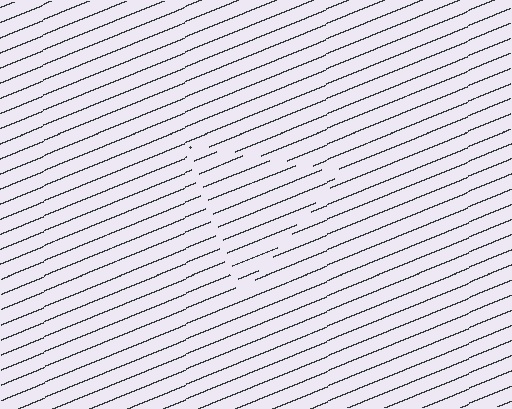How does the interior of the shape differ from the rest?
The interior of the shape contains the same grating, shifted by half a period — the contour is defined by the phase discontinuity where line-ends from the inner and outer gratings abut.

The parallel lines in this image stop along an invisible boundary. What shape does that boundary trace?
An illusory triangle. The interior of the shape contains the same grating, shifted by half a period — the contour is defined by the phase discontinuity where line-ends from the inner and outer gratings abut.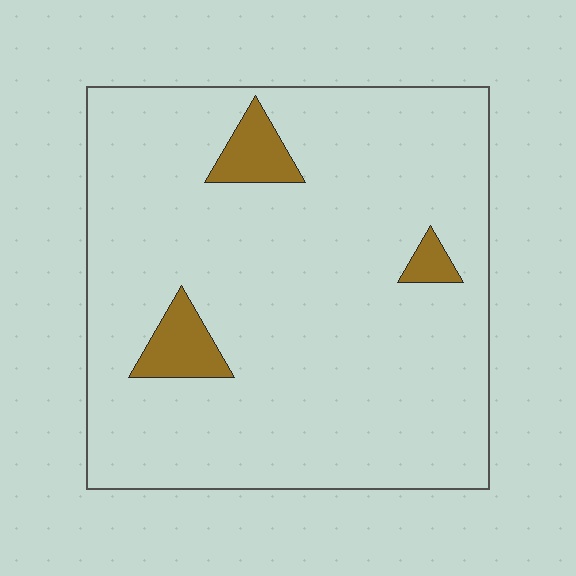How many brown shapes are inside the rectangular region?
3.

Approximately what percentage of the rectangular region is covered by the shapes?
Approximately 5%.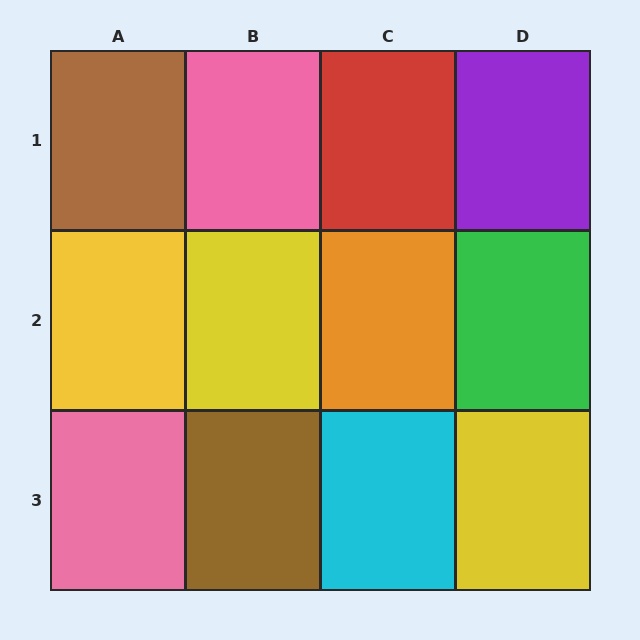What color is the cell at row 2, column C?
Orange.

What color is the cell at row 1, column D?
Purple.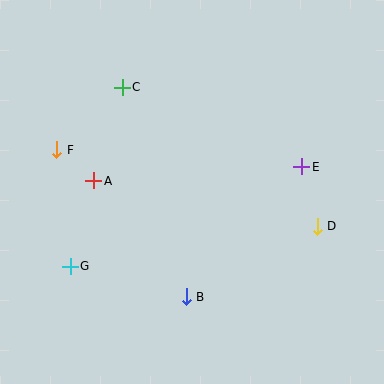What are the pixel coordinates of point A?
Point A is at (94, 181).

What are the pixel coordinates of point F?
Point F is at (57, 150).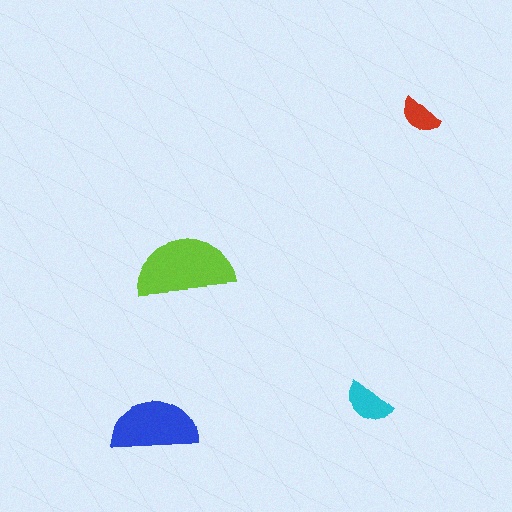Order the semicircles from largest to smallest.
the lime one, the blue one, the cyan one, the red one.